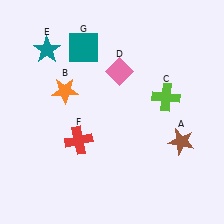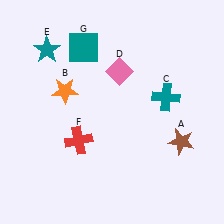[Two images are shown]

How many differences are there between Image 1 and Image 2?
There is 1 difference between the two images.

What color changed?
The cross (C) changed from lime in Image 1 to teal in Image 2.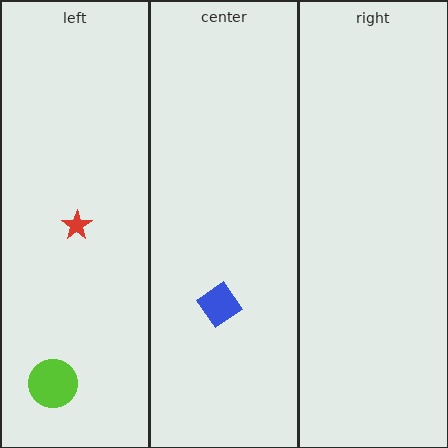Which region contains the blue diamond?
The center region.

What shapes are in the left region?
The lime circle, the red star.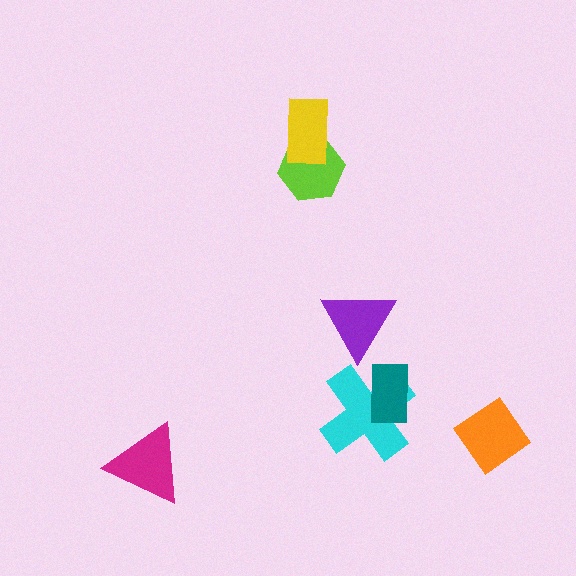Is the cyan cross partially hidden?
Yes, it is partially covered by another shape.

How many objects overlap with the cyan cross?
1 object overlaps with the cyan cross.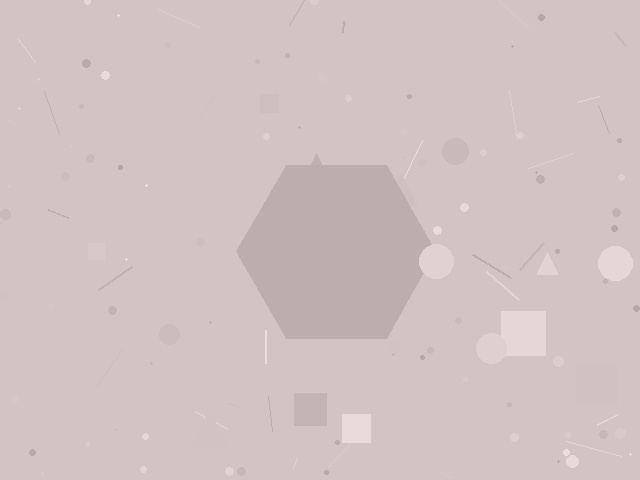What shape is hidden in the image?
A hexagon is hidden in the image.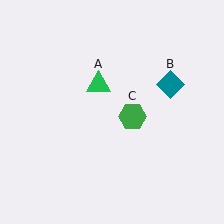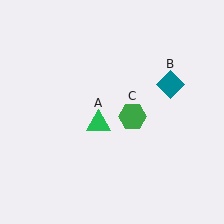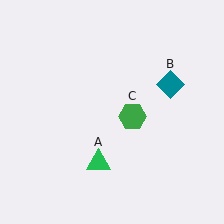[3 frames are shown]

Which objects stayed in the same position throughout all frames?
Teal diamond (object B) and green hexagon (object C) remained stationary.